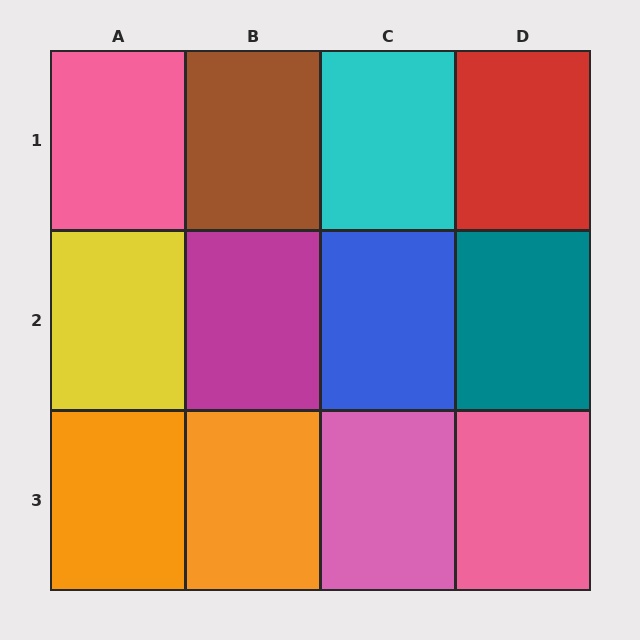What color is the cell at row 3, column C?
Pink.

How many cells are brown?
1 cell is brown.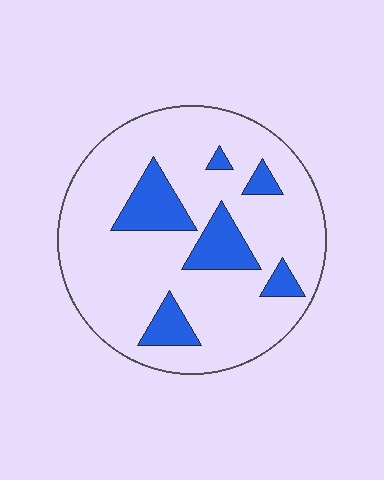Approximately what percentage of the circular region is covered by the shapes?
Approximately 20%.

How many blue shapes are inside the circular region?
6.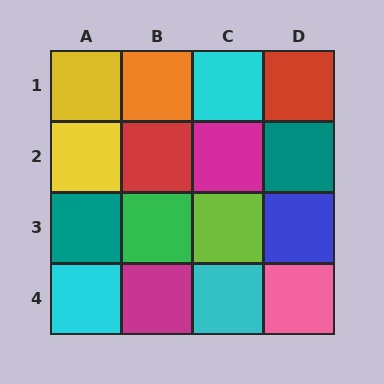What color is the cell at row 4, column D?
Pink.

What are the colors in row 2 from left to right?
Yellow, red, magenta, teal.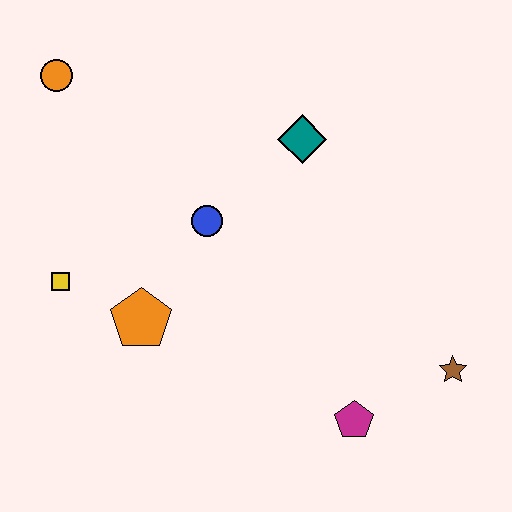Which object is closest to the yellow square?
The orange pentagon is closest to the yellow square.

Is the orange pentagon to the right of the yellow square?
Yes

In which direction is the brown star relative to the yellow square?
The brown star is to the right of the yellow square.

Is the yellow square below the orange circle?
Yes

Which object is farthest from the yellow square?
The brown star is farthest from the yellow square.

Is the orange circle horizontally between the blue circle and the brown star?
No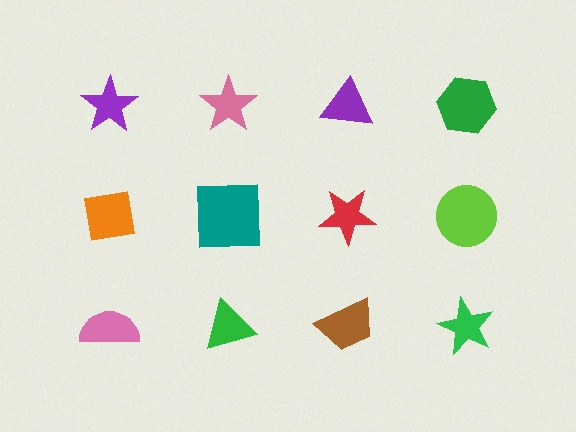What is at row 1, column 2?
A pink star.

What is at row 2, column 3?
A red star.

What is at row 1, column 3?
A purple triangle.